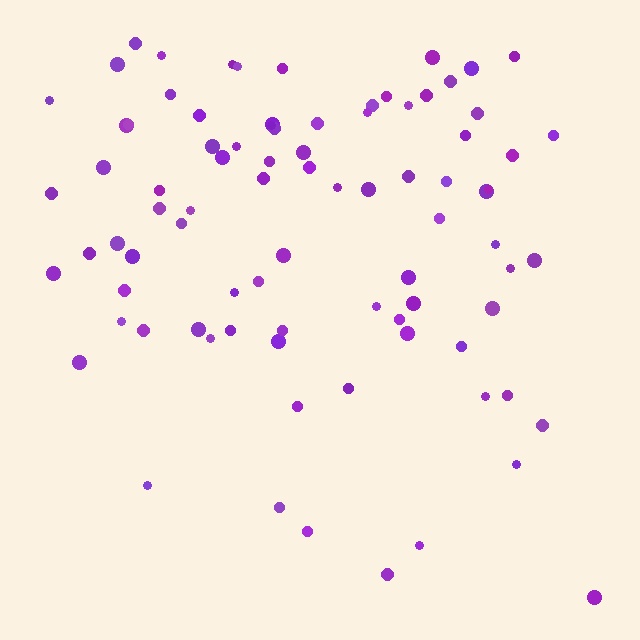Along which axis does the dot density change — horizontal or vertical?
Vertical.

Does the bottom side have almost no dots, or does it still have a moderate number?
Still a moderate number, just noticeably fewer than the top.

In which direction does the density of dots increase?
From bottom to top, with the top side densest.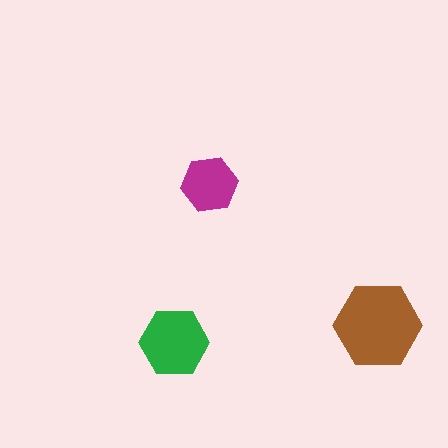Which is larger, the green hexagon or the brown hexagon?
The brown one.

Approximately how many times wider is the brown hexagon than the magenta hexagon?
About 1.5 times wider.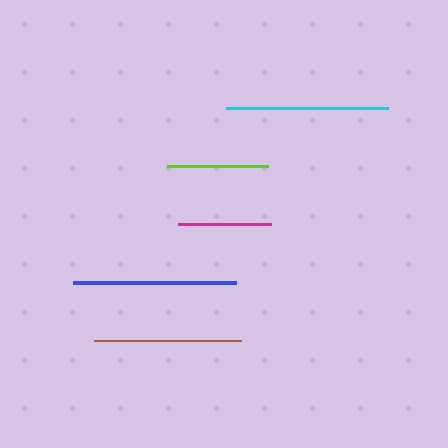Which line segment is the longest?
The blue line is the longest at approximately 163 pixels.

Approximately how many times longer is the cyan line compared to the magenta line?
The cyan line is approximately 1.8 times the length of the magenta line.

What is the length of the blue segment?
The blue segment is approximately 163 pixels long.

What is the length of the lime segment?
The lime segment is approximately 101 pixels long.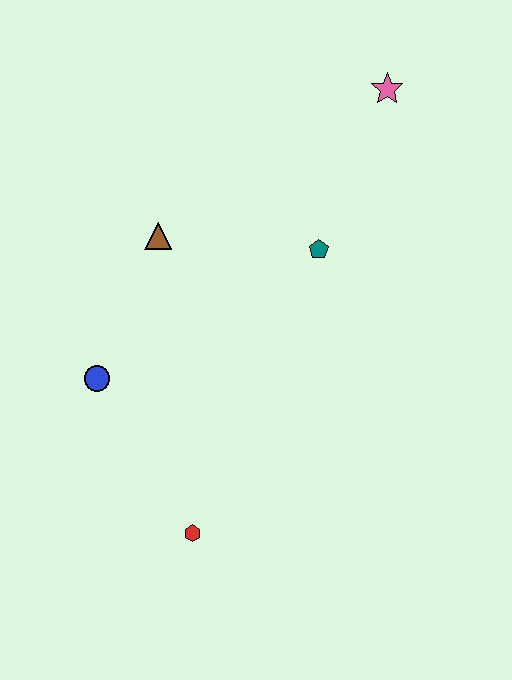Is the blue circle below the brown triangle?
Yes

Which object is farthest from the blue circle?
The pink star is farthest from the blue circle.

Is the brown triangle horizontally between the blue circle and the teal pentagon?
Yes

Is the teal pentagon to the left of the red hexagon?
No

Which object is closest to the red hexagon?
The blue circle is closest to the red hexagon.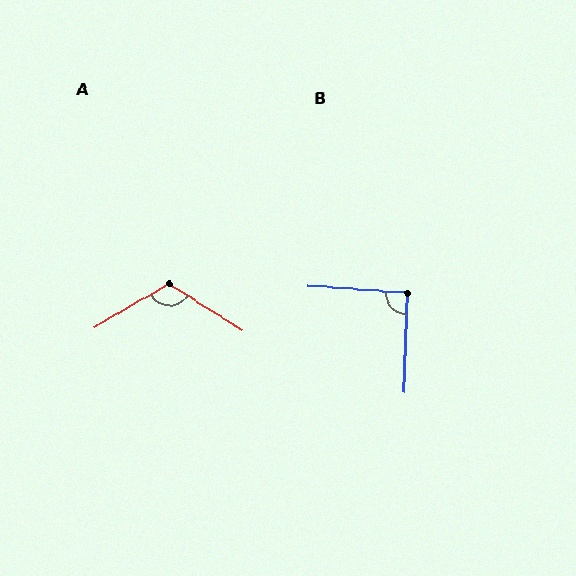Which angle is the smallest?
B, at approximately 93 degrees.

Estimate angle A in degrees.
Approximately 117 degrees.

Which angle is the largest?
A, at approximately 117 degrees.